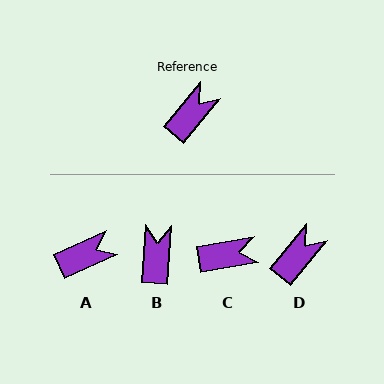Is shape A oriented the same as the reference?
No, it is off by about 26 degrees.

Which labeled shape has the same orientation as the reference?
D.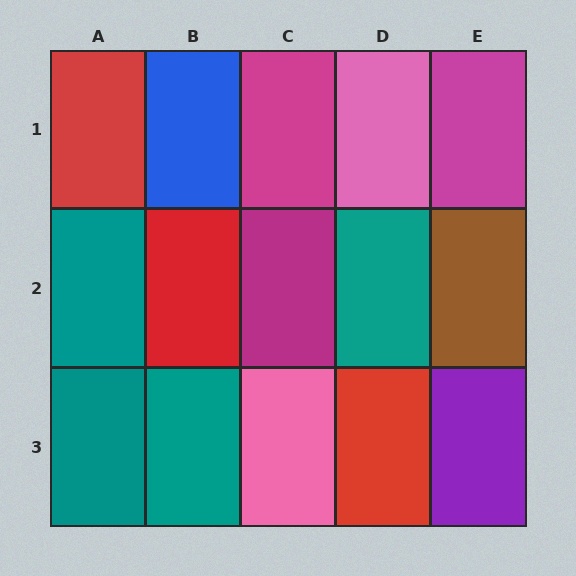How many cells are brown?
1 cell is brown.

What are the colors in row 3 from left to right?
Teal, teal, pink, red, purple.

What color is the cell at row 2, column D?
Teal.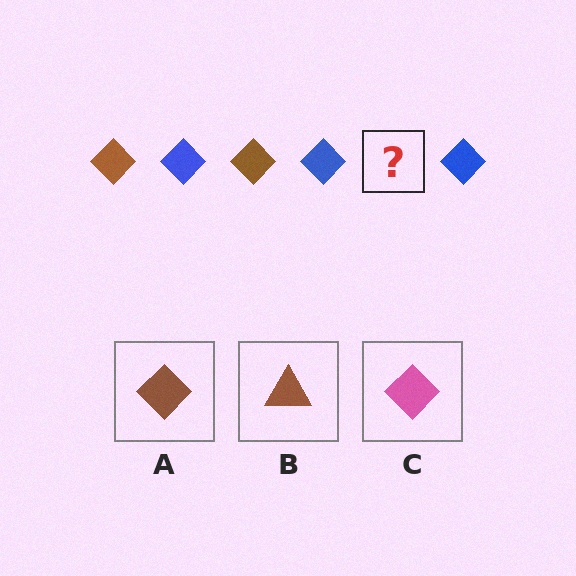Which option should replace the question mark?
Option A.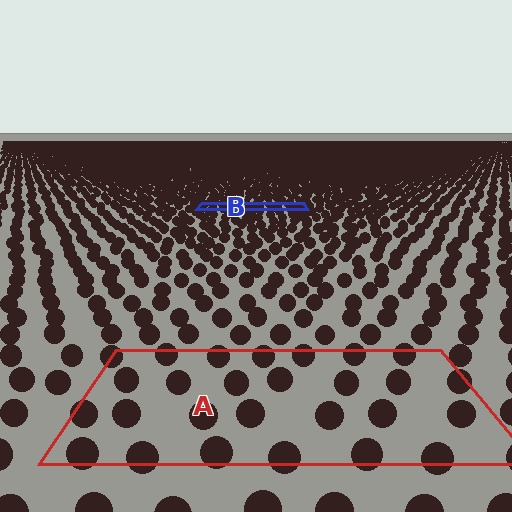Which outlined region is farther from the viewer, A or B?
Region B is farther from the viewer — the texture elements inside it appear smaller and more densely packed.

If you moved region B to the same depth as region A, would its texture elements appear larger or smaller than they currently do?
They would appear larger. At a closer depth, the same texture elements are projected at a bigger on-screen size.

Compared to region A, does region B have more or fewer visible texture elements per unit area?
Region B has more texture elements per unit area — they are packed more densely because it is farther away.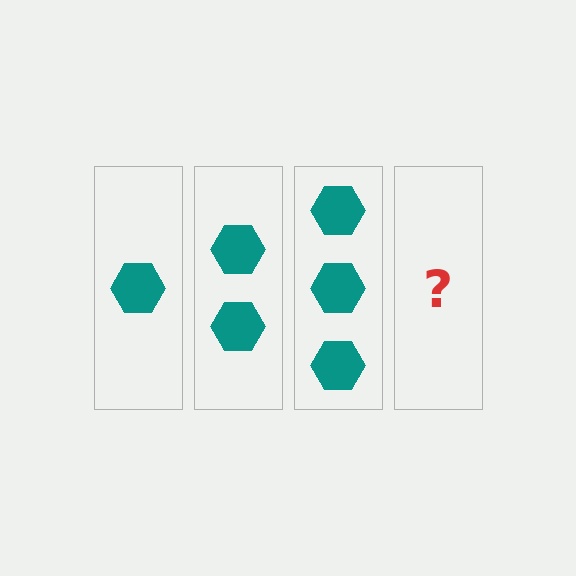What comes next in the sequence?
The next element should be 4 hexagons.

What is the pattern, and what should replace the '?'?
The pattern is that each step adds one more hexagon. The '?' should be 4 hexagons.